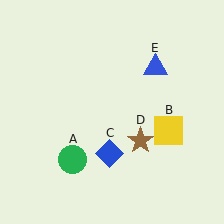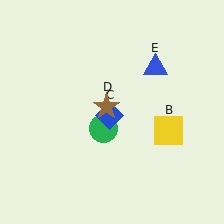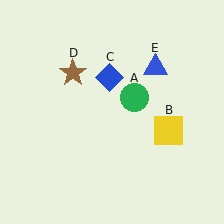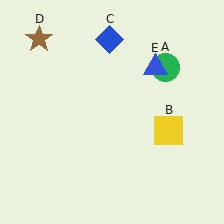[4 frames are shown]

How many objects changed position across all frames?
3 objects changed position: green circle (object A), blue diamond (object C), brown star (object D).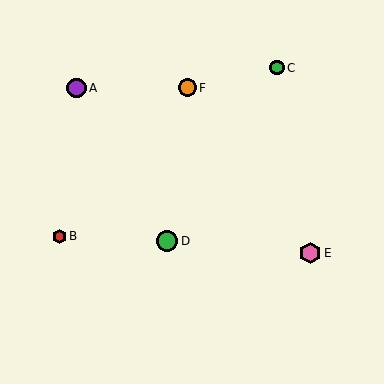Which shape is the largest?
The green circle (labeled D) is the largest.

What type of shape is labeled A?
Shape A is a purple circle.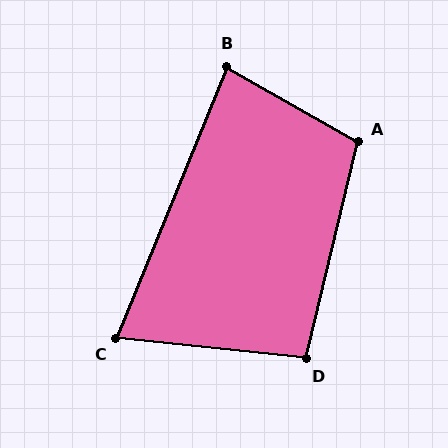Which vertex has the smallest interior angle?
C, at approximately 74 degrees.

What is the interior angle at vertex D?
Approximately 98 degrees (obtuse).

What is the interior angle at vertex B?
Approximately 82 degrees (acute).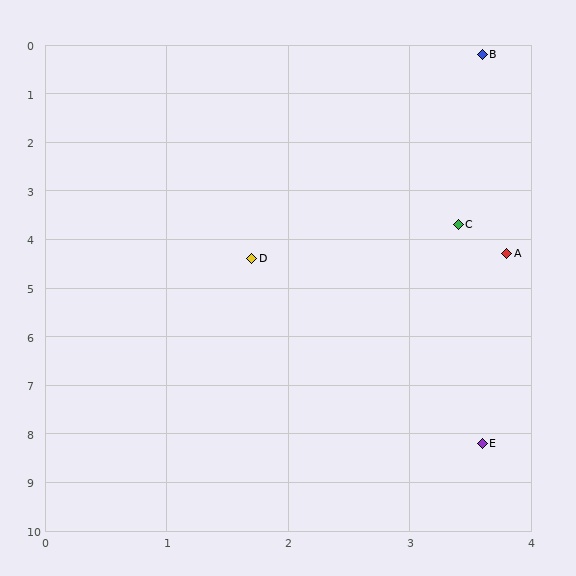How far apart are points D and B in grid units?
Points D and B are about 4.6 grid units apart.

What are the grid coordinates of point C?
Point C is at approximately (3.4, 3.7).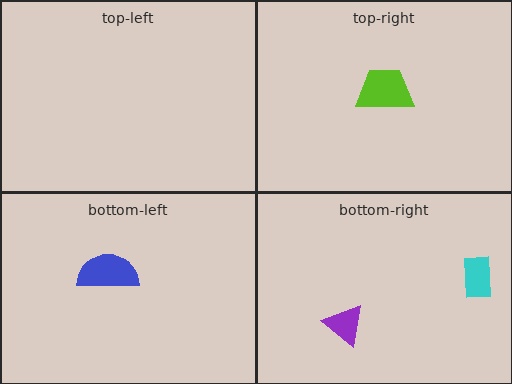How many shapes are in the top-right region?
1.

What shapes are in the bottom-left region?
The blue semicircle.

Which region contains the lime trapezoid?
The top-right region.